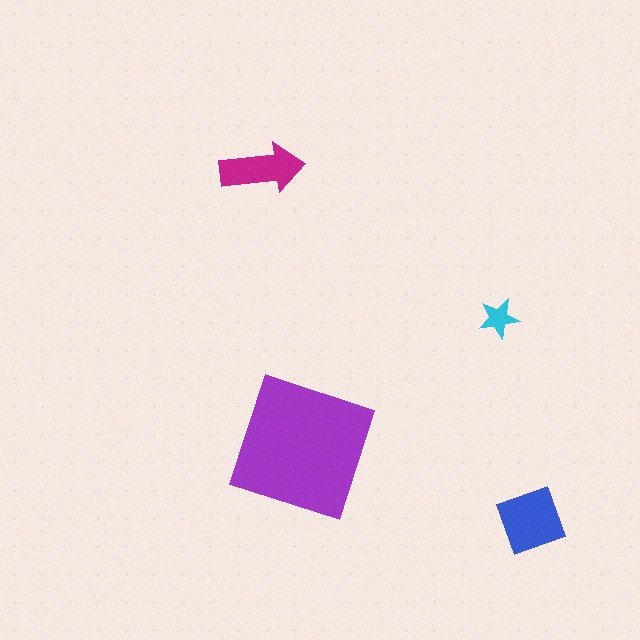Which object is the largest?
The purple square.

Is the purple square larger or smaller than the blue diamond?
Larger.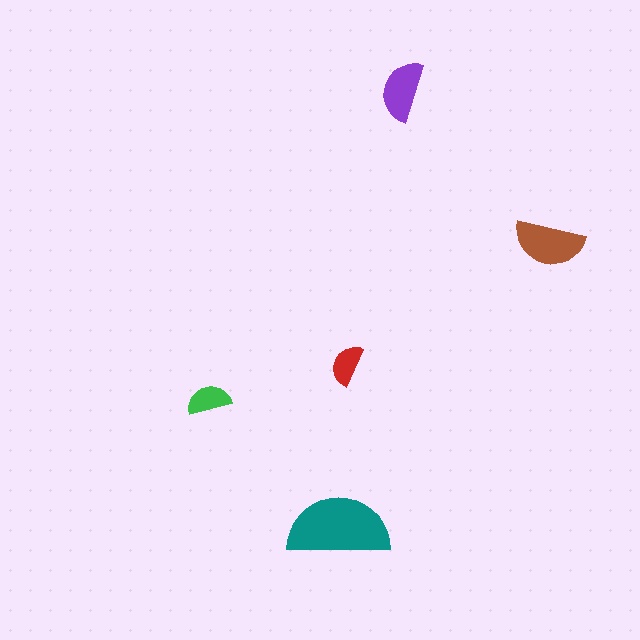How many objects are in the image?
There are 5 objects in the image.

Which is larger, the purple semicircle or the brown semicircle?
The brown one.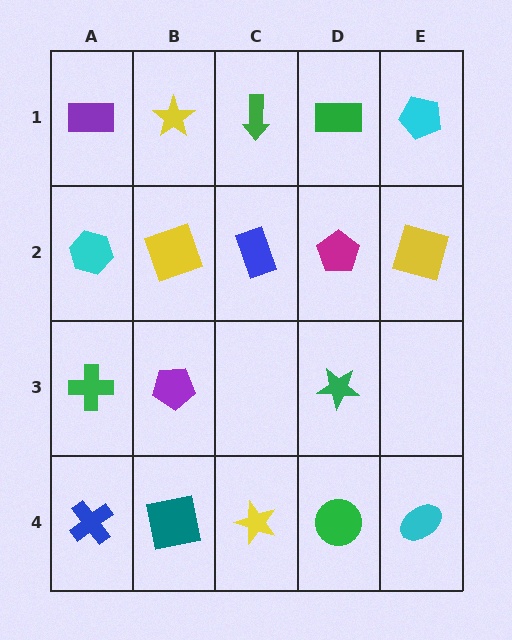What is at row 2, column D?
A magenta pentagon.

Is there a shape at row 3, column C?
No, that cell is empty.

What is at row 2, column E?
A yellow square.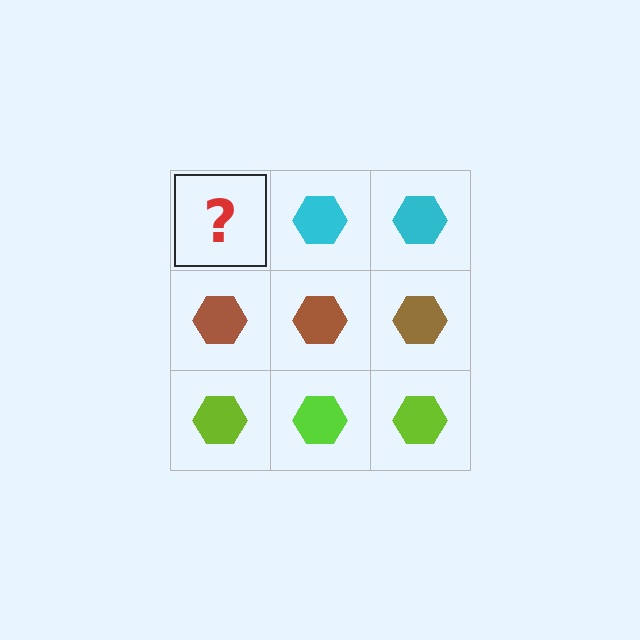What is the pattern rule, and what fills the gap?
The rule is that each row has a consistent color. The gap should be filled with a cyan hexagon.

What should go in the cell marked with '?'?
The missing cell should contain a cyan hexagon.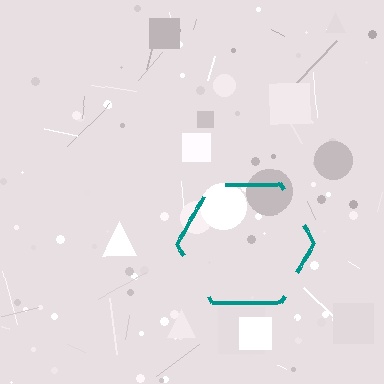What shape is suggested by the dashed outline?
The dashed outline suggests a hexagon.